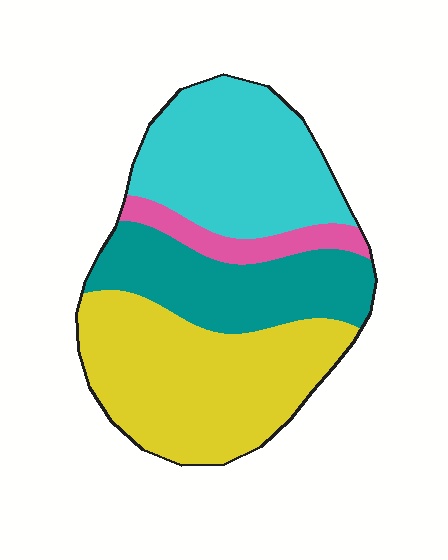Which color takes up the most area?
Yellow, at roughly 40%.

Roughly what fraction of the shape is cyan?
Cyan covers around 30% of the shape.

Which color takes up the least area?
Pink, at roughly 10%.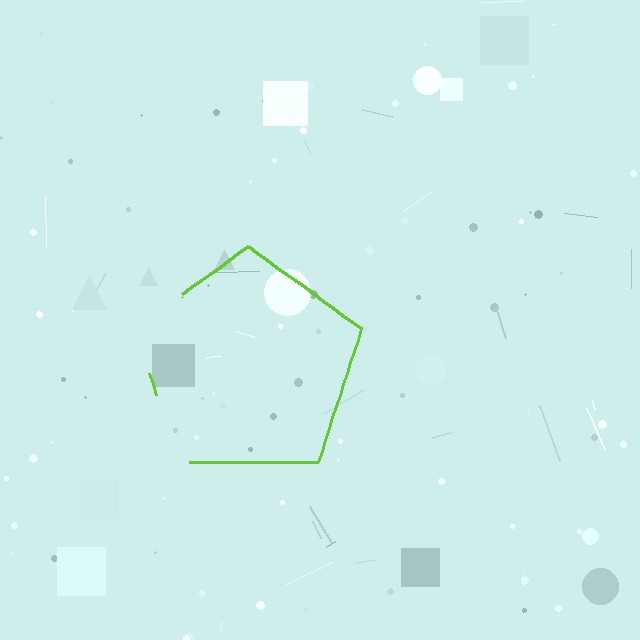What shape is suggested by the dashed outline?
The dashed outline suggests a pentagon.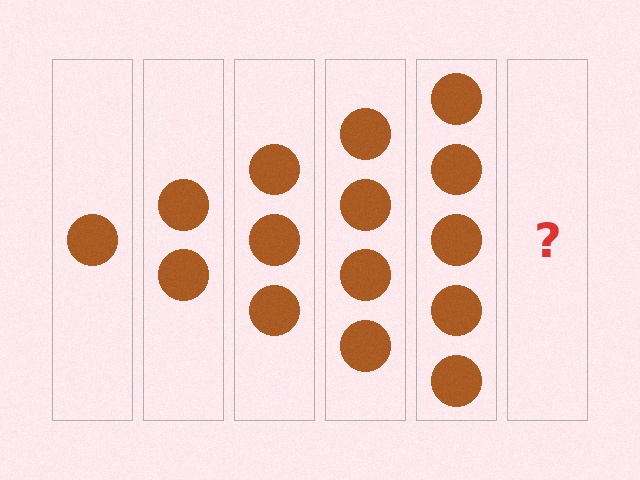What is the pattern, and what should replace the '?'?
The pattern is that each step adds one more circle. The '?' should be 6 circles.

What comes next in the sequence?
The next element should be 6 circles.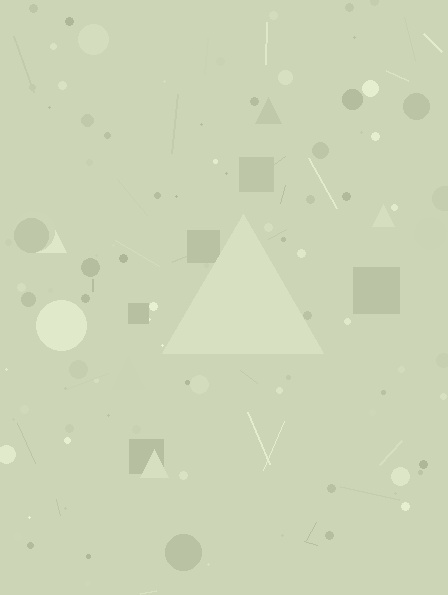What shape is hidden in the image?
A triangle is hidden in the image.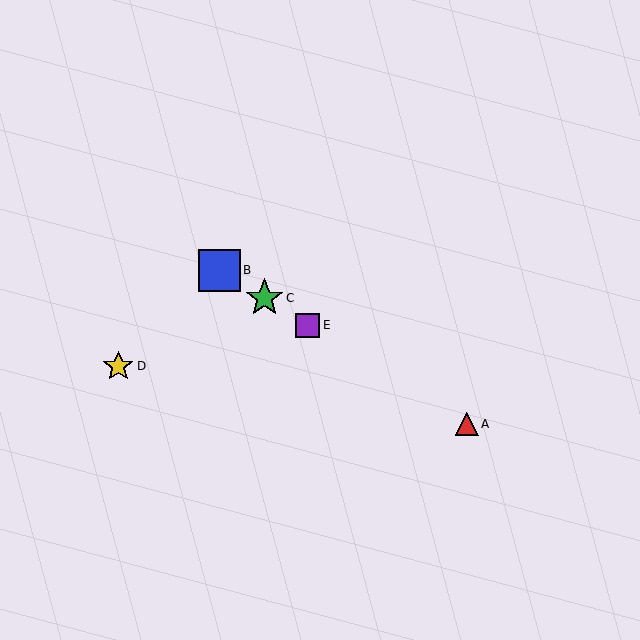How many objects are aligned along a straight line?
4 objects (A, B, C, E) are aligned along a straight line.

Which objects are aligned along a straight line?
Objects A, B, C, E are aligned along a straight line.